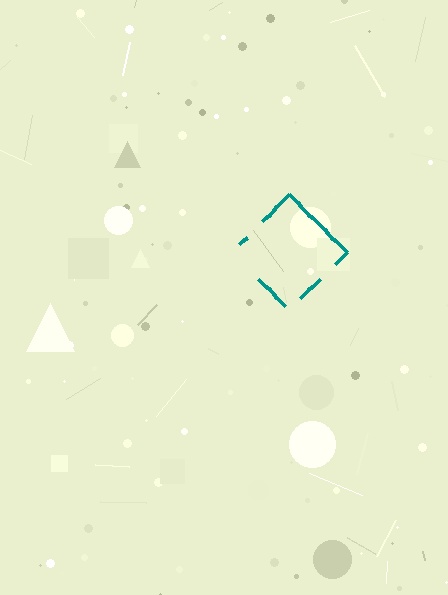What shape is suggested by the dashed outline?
The dashed outline suggests a diamond.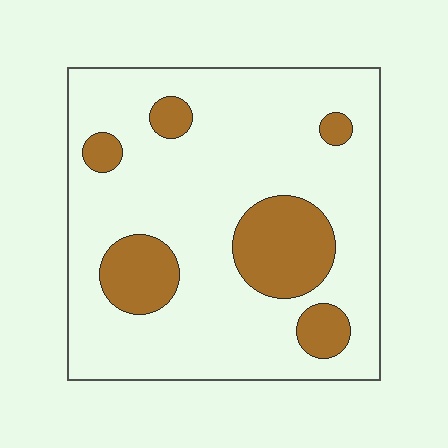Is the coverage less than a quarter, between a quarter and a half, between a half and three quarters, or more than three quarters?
Less than a quarter.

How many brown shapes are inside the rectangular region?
6.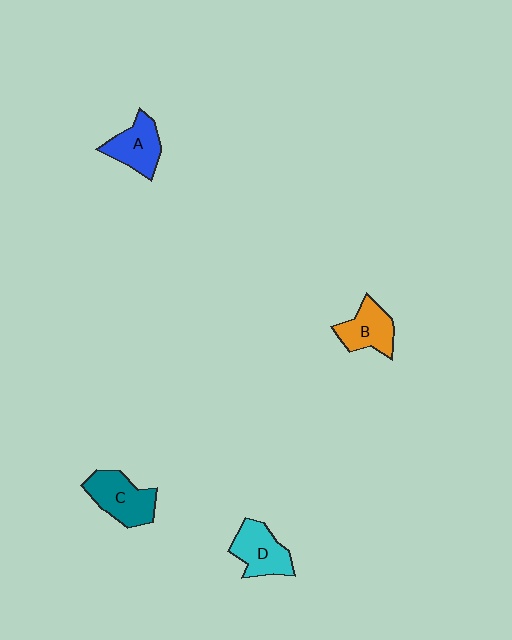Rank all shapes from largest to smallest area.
From largest to smallest: C (teal), D (cyan), A (blue), B (orange).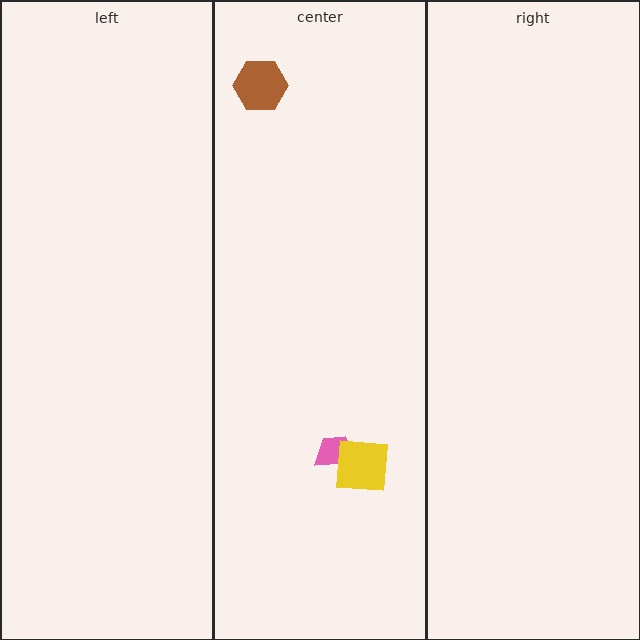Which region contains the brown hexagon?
The center region.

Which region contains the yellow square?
The center region.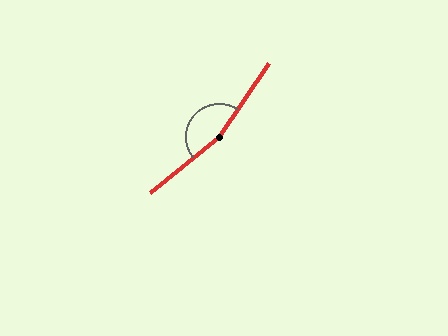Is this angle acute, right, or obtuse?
It is obtuse.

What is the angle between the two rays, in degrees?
Approximately 164 degrees.